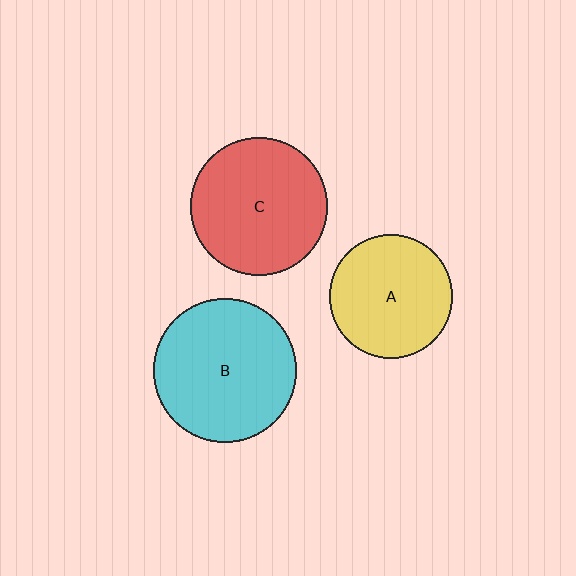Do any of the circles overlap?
No, none of the circles overlap.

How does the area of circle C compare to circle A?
Approximately 1.2 times.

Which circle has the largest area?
Circle B (cyan).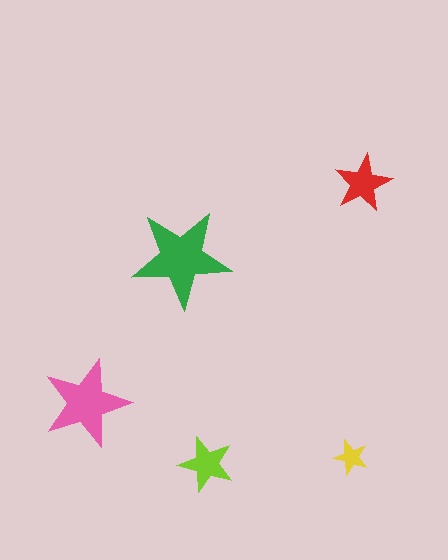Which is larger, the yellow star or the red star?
The red one.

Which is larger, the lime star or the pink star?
The pink one.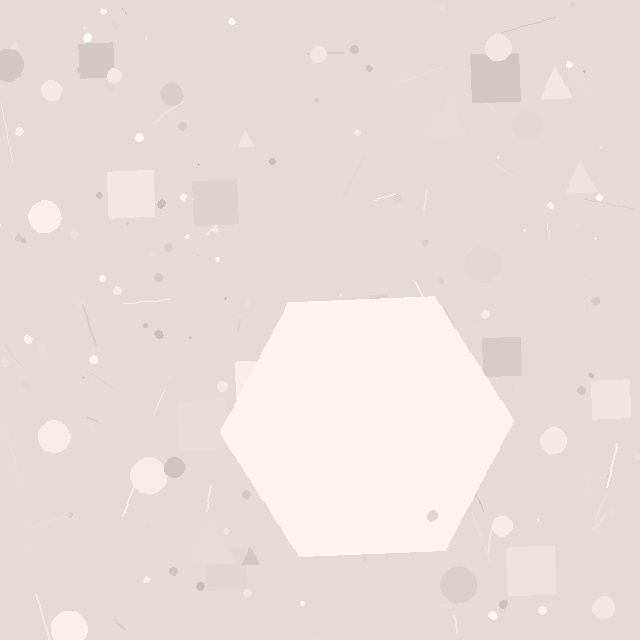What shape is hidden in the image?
A hexagon is hidden in the image.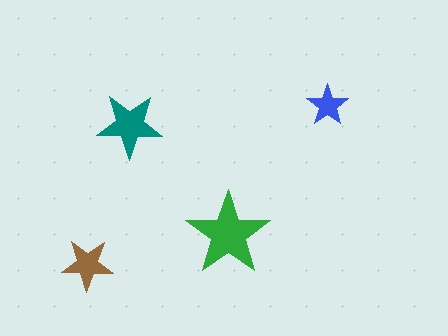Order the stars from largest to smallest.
the green one, the teal one, the brown one, the blue one.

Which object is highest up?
The blue star is topmost.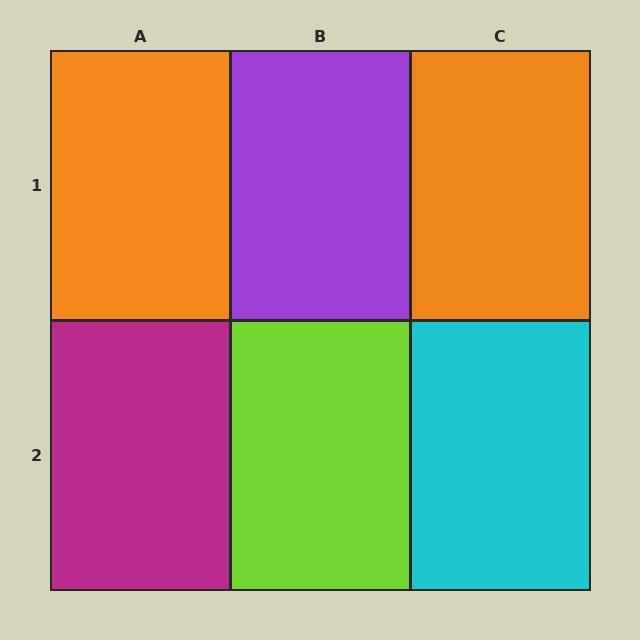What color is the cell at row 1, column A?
Orange.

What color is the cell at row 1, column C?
Orange.